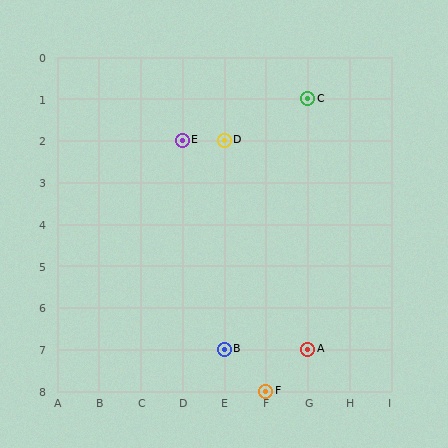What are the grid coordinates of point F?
Point F is at grid coordinates (F, 8).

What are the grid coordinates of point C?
Point C is at grid coordinates (G, 1).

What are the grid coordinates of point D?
Point D is at grid coordinates (E, 2).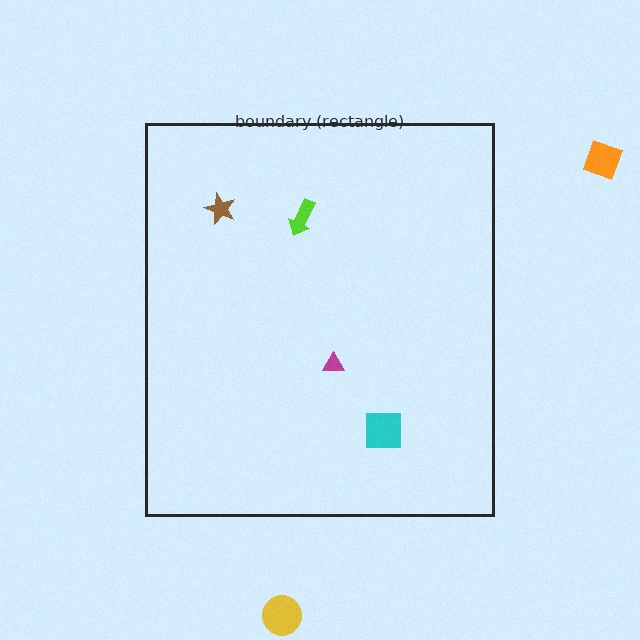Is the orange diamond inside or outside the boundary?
Outside.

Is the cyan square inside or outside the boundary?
Inside.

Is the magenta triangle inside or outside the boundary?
Inside.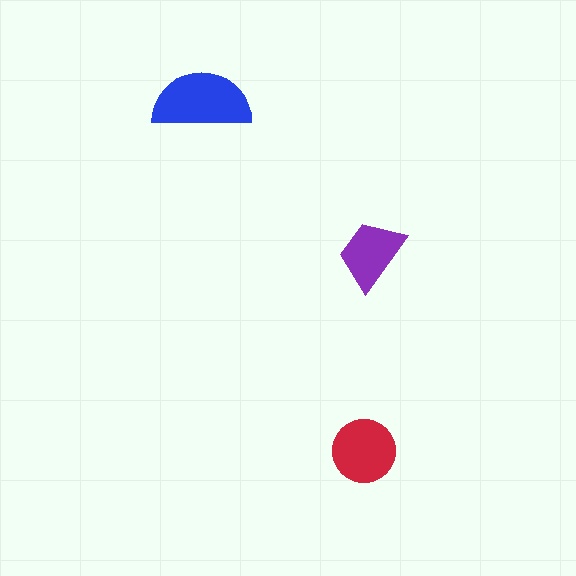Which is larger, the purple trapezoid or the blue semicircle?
The blue semicircle.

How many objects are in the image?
There are 3 objects in the image.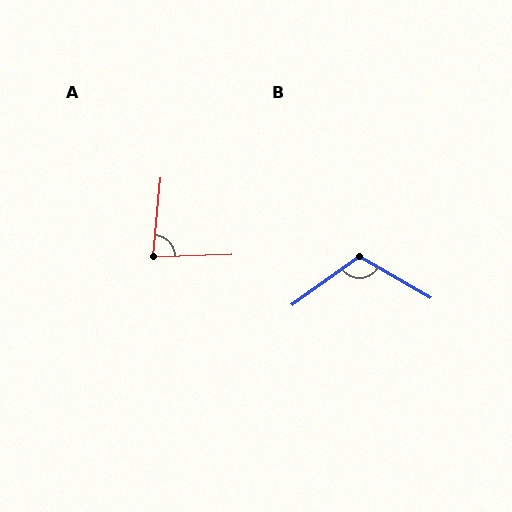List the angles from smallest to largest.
A (82°), B (114°).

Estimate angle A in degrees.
Approximately 82 degrees.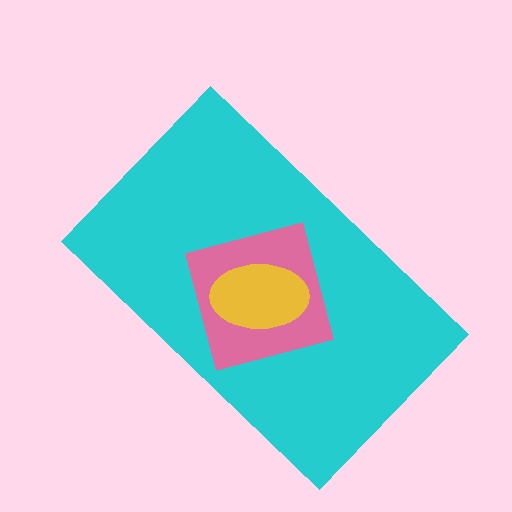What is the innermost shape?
The yellow ellipse.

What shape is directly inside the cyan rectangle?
The pink square.